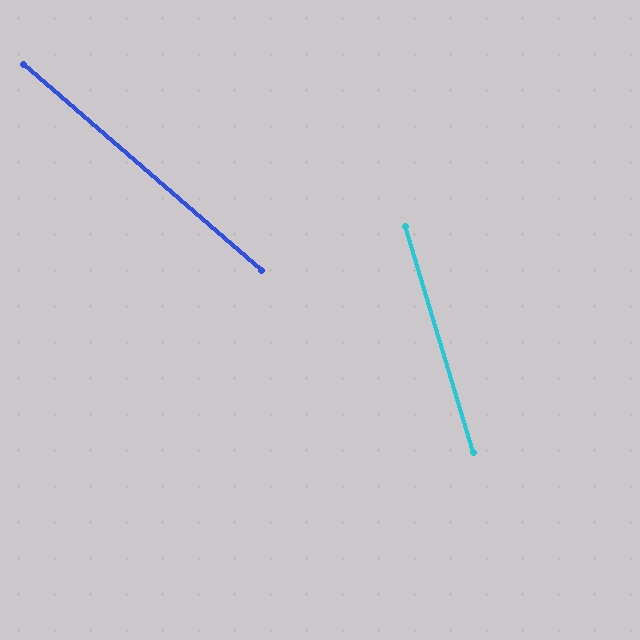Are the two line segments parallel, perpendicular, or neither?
Neither parallel nor perpendicular — they differ by about 32°.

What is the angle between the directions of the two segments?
Approximately 32 degrees.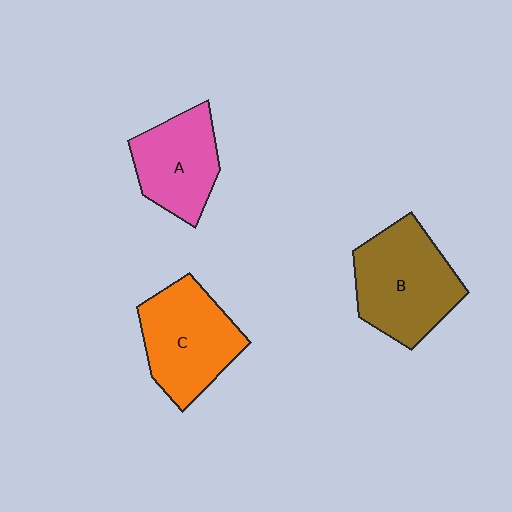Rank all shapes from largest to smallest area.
From largest to smallest: B (brown), C (orange), A (pink).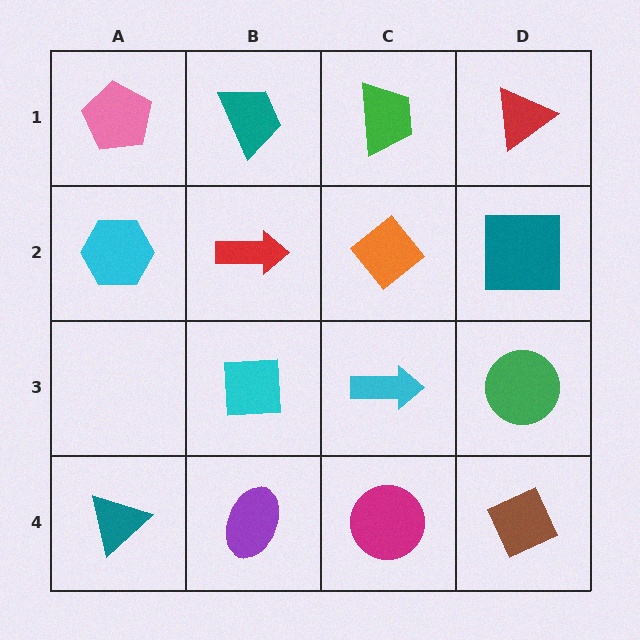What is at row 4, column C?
A magenta circle.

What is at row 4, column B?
A purple ellipse.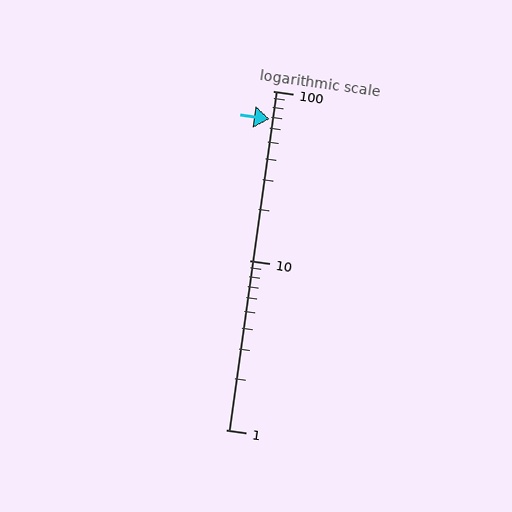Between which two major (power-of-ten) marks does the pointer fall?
The pointer is between 10 and 100.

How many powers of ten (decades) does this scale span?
The scale spans 2 decades, from 1 to 100.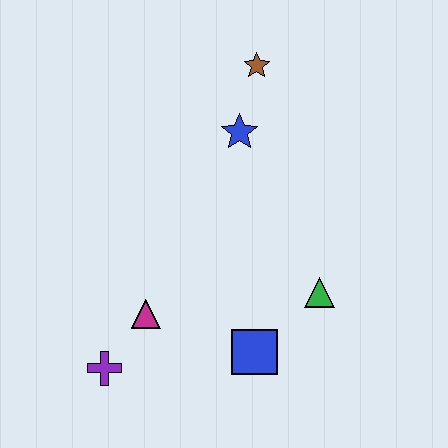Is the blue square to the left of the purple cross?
No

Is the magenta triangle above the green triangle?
No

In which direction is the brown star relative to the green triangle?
The brown star is above the green triangle.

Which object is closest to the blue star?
The brown star is closest to the blue star.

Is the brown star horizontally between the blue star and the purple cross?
No